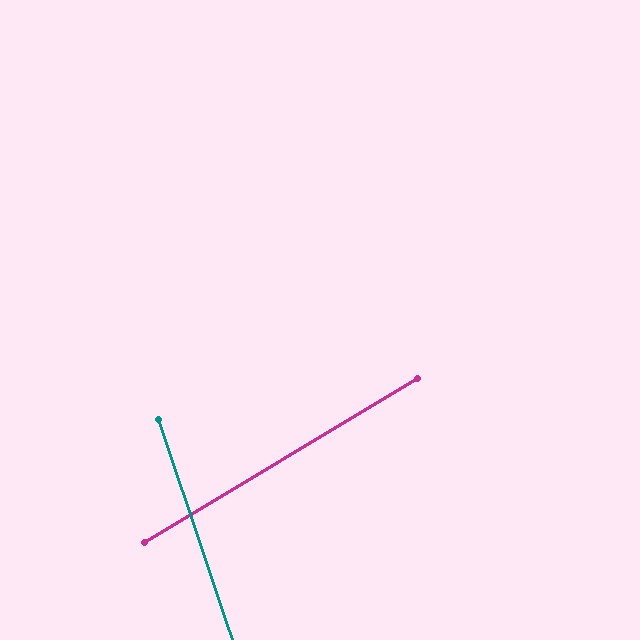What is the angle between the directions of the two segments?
Approximately 78 degrees.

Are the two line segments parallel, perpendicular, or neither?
Neither parallel nor perpendicular — they differ by about 78°.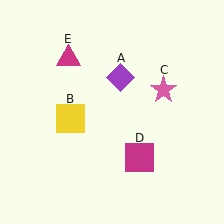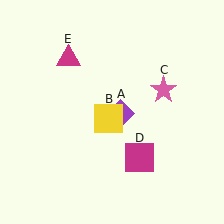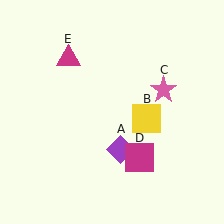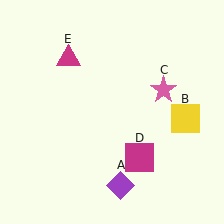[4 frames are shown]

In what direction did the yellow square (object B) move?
The yellow square (object B) moved right.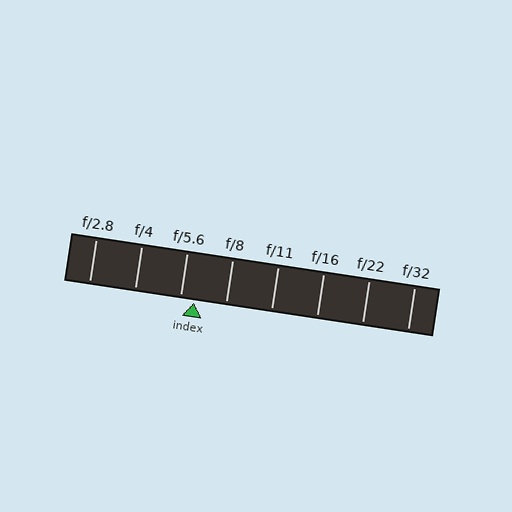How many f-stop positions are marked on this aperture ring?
There are 8 f-stop positions marked.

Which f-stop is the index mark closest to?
The index mark is closest to f/5.6.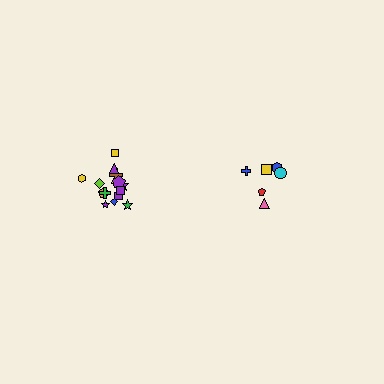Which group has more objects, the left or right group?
The left group.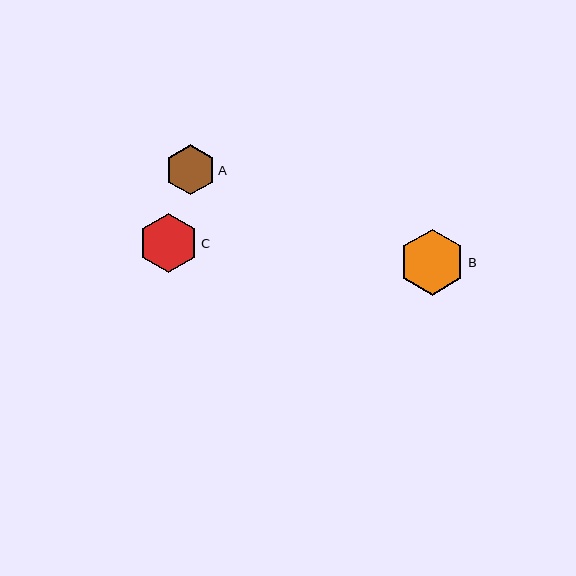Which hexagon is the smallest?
Hexagon A is the smallest with a size of approximately 50 pixels.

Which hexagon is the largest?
Hexagon B is the largest with a size of approximately 66 pixels.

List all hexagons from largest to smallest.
From largest to smallest: B, C, A.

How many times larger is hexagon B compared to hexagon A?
Hexagon B is approximately 1.3 times the size of hexagon A.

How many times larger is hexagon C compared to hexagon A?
Hexagon C is approximately 1.2 times the size of hexagon A.